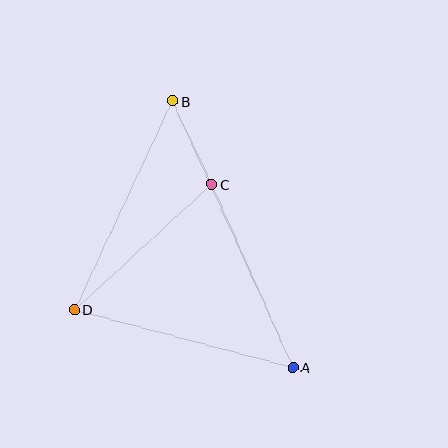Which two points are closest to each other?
Points B and C are closest to each other.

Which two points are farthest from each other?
Points A and B are farthest from each other.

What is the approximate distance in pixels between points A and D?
The distance between A and D is approximately 226 pixels.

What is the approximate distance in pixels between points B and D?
The distance between B and D is approximately 230 pixels.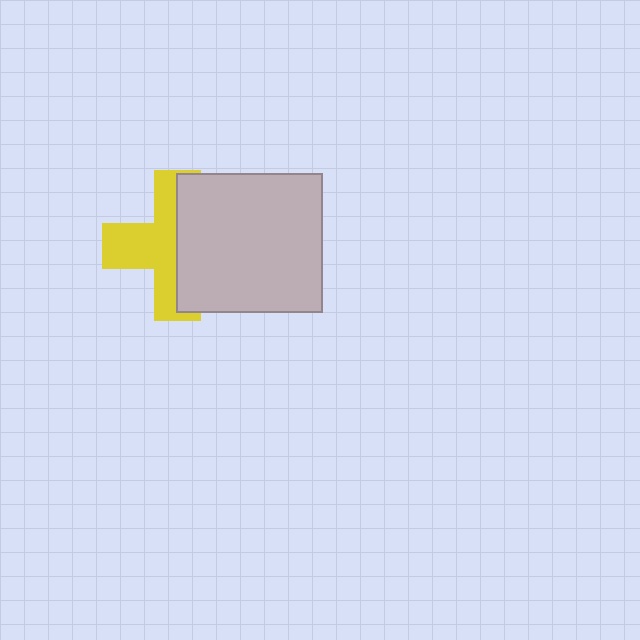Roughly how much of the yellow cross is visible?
About half of it is visible (roughly 50%).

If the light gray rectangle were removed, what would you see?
You would see the complete yellow cross.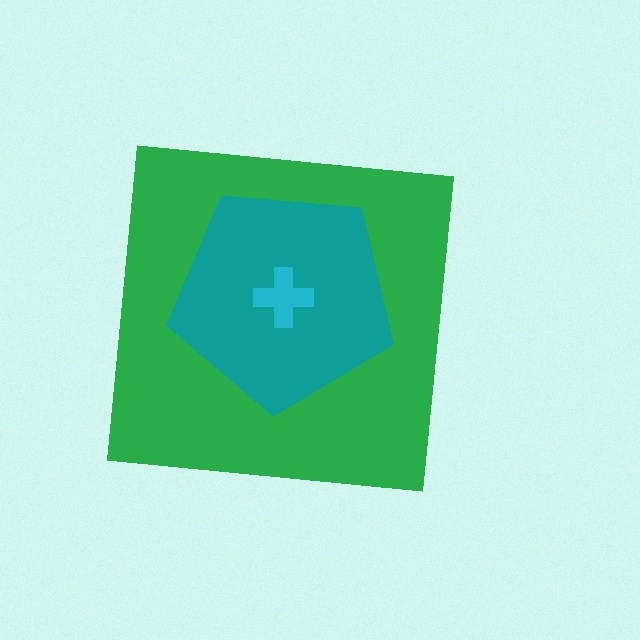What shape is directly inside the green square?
The teal pentagon.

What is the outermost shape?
The green square.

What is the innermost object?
The cyan cross.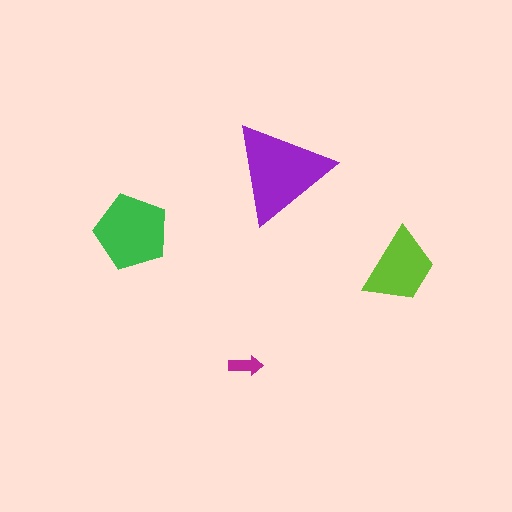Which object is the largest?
The purple triangle.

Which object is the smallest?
The magenta arrow.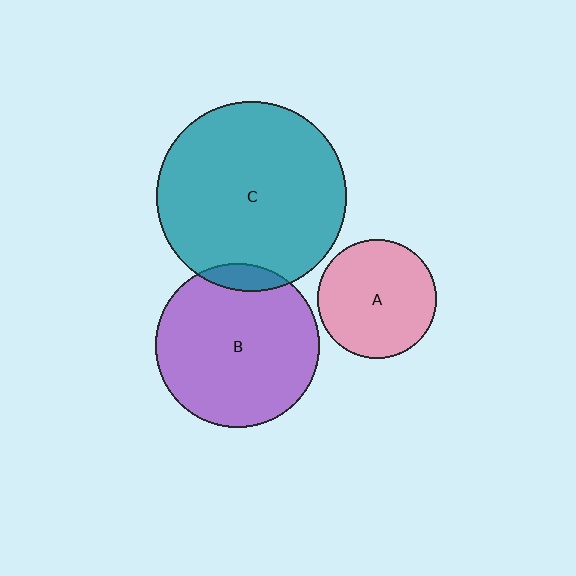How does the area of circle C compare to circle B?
Approximately 1.3 times.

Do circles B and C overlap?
Yes.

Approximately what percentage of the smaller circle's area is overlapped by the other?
Approximately 10%.